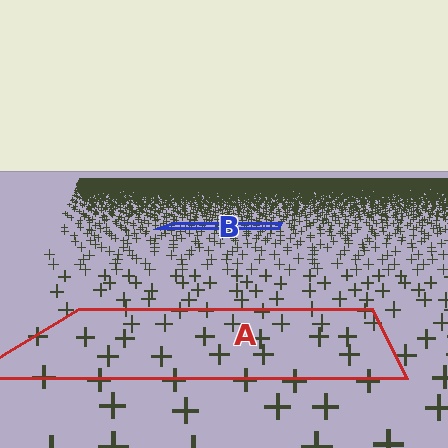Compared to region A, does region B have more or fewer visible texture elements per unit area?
Region B has more texture elements per unit area — they are packed more densely because it is farther away.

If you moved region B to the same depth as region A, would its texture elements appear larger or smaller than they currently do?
They would appear larger. At a closer depth, the same texture elements are projected at a bigger on-screen size.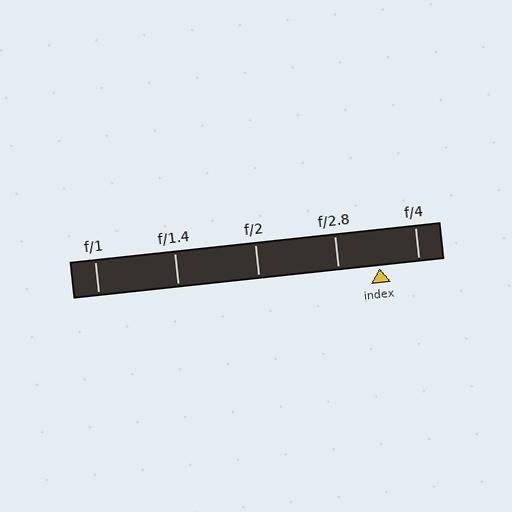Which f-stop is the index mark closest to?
The index mark is closest to f/4.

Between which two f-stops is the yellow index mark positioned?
The index mark is between f/2.8 and f/4.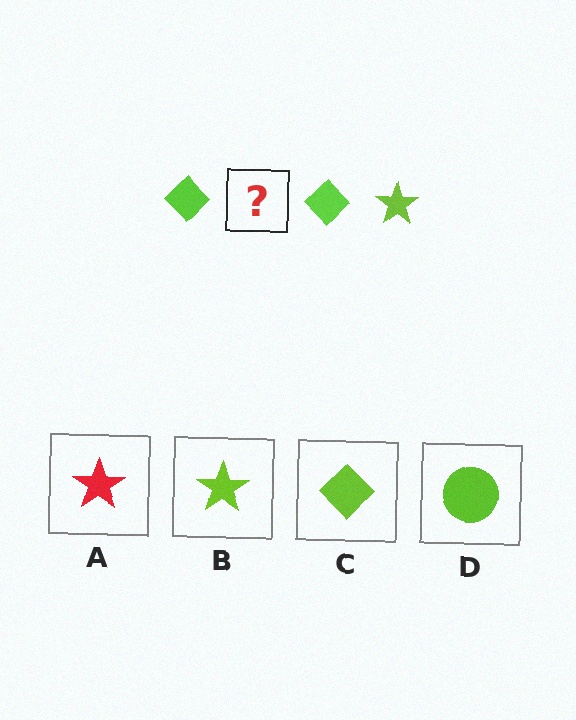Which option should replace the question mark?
Option B.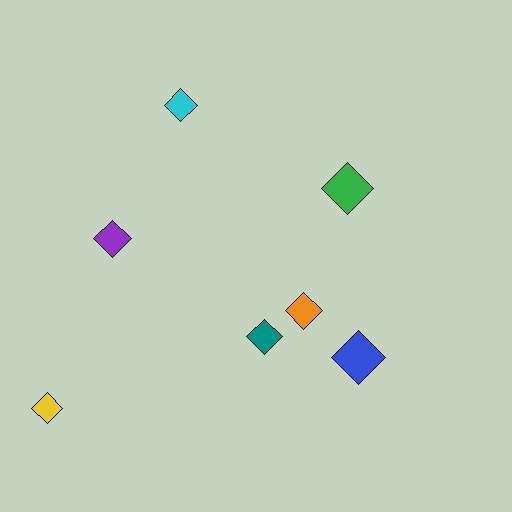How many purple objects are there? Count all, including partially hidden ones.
There is 1 purple object.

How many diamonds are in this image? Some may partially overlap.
There are 7 diamonds.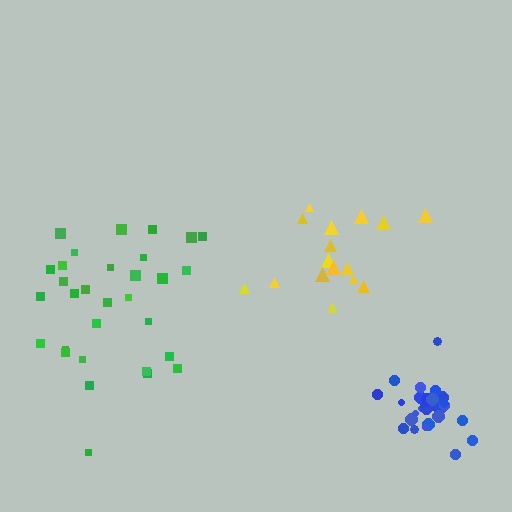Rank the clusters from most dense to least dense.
blue, green, yellow.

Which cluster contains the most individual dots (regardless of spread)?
Green (31).